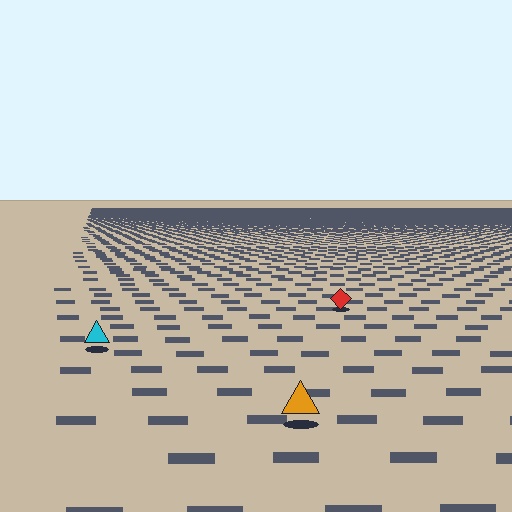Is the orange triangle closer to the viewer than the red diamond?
Yes. The orange triangle is closer — you can tell from the texture gradient: the ground texture is coarser near it.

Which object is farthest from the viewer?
The red diamond is farthest from the viewer. It appears smaller and the ground texture around it is denser.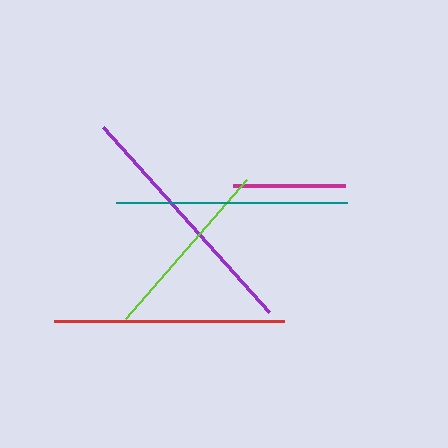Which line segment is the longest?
The purple line is the longest at approximately 248 pixels.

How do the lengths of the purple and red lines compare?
The purple and red lines are approximately the same length.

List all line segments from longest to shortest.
From longest to shortest: purple, teal, red, lime, magenta.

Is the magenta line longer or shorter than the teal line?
The teal line is longer than the magenta line.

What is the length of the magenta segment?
The magenta segment is approximately 112 pixels long.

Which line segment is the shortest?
The magenta line is the shortest at approximately 112 pixels.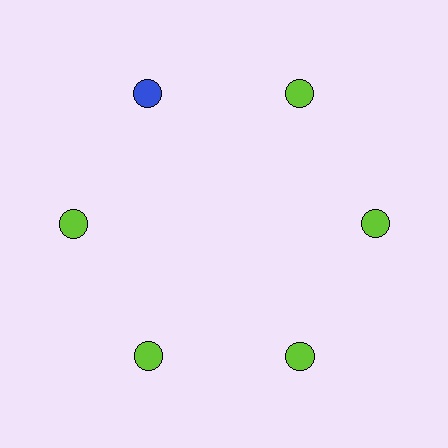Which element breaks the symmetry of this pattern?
The blue circle at roughly the 11 o'clock position breaks the symmetry. All other shapes are lime circles.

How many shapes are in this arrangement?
There are 6 shapes arranged in a ring pattern.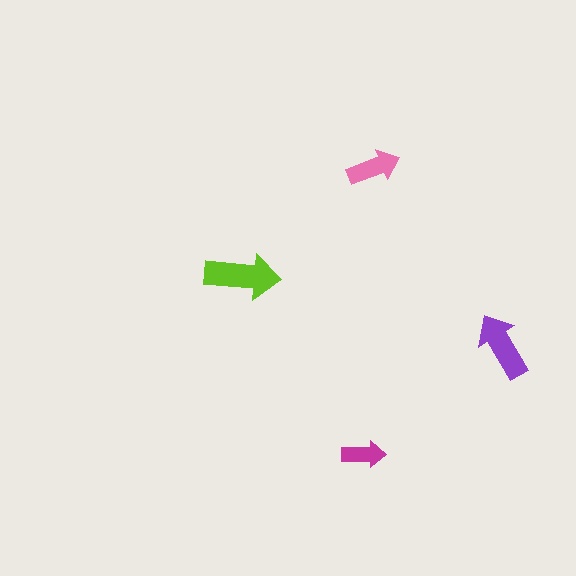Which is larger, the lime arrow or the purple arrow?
The lime one.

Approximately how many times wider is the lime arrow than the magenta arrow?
About 1.5 times wider.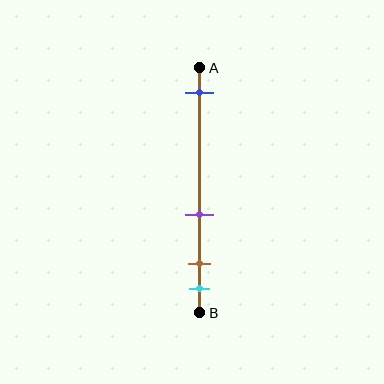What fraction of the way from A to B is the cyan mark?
The cyan mark is approximately 90% (0.9) of the way from A to B.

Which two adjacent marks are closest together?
The brown and cyan marks are the closest adjacent pair.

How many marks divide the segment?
There are 4 marks dividing the segment.